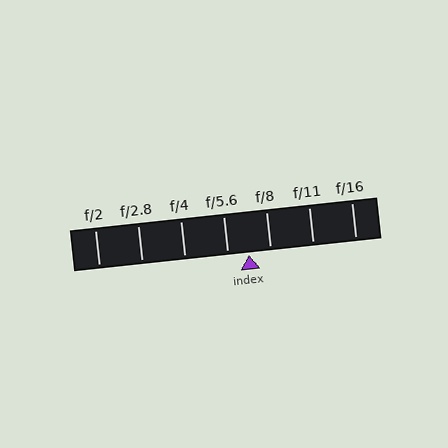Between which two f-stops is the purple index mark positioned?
The index mark is between f/5.6 and f/8.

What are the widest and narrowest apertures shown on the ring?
The widest aperture shown is f/2 and the narrowest is f/16.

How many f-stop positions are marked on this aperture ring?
There are 7 f-stop positions marked.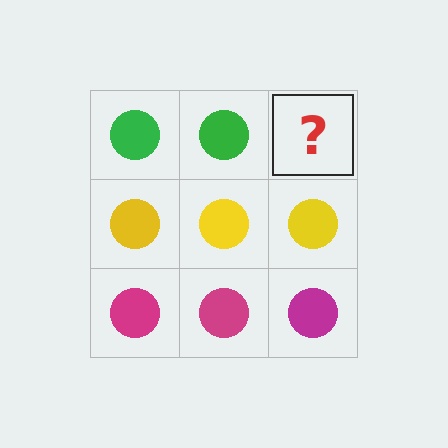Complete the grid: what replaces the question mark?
The question mark should be replaced with a green circle.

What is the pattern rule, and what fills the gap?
The rule is that each row has a consistent color. The gap should be filled with a green circle.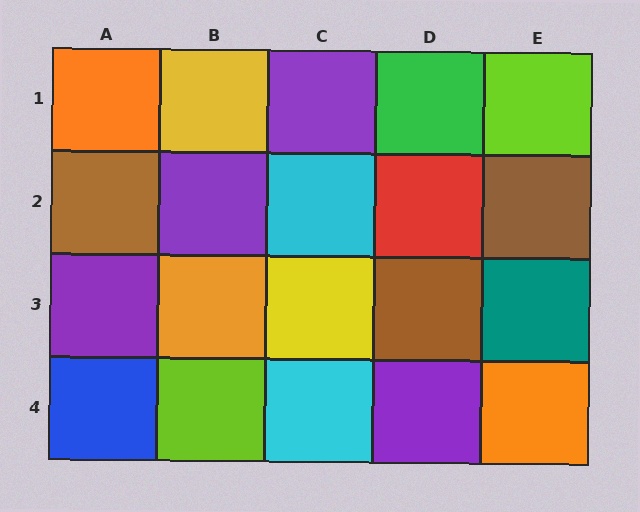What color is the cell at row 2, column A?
Brown.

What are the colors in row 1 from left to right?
Orange, yellow, purple, green, lime.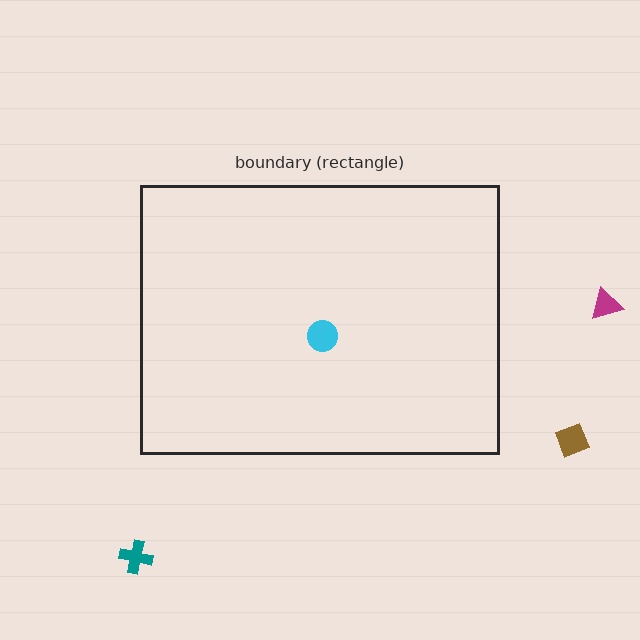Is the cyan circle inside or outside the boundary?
Inside.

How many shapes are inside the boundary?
1 inside, 3 outside.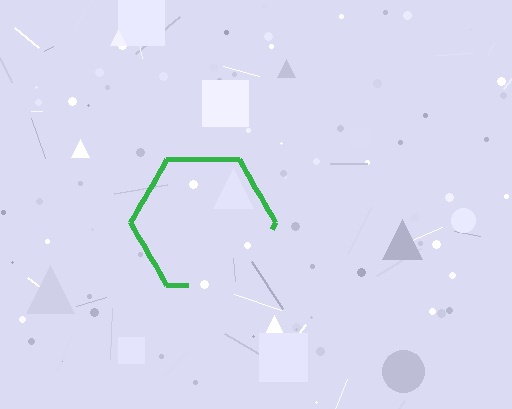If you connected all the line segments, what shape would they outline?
They would outline a hexagon.